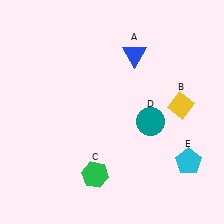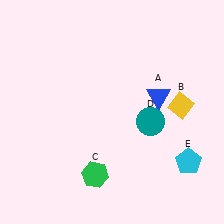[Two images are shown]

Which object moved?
The blue triangle (A) moved down.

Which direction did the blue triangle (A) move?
The blue triangle (A) moved down.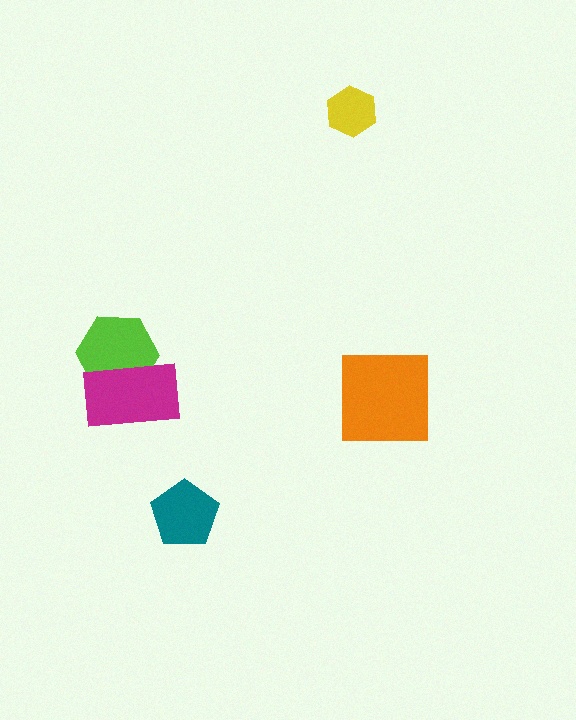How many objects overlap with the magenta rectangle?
1 object overlaps with the magenta rectangle.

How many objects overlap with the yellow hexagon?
0 objects overlap with the yellow hexagon.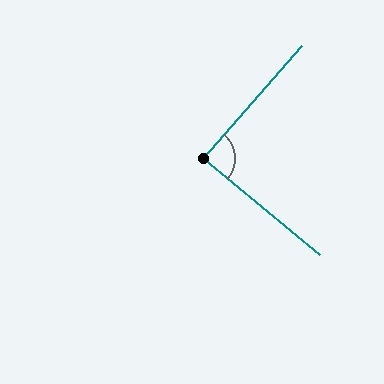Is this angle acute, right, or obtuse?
It is approximately a right angle.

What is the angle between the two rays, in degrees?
Approximately 89 degrees.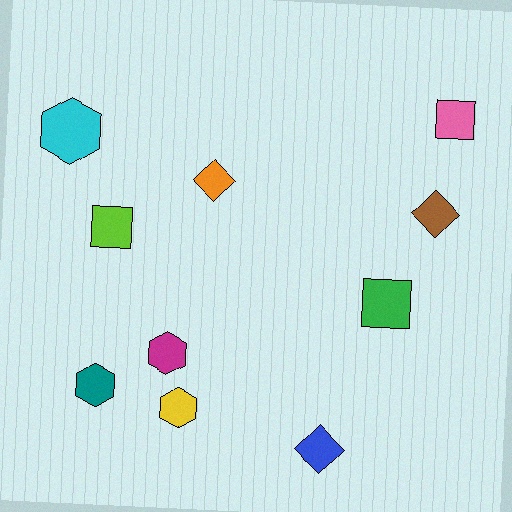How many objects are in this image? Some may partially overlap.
There are 10 objects.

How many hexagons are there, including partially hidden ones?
There are 4 hexagons.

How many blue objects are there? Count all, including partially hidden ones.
There is 1 blue object.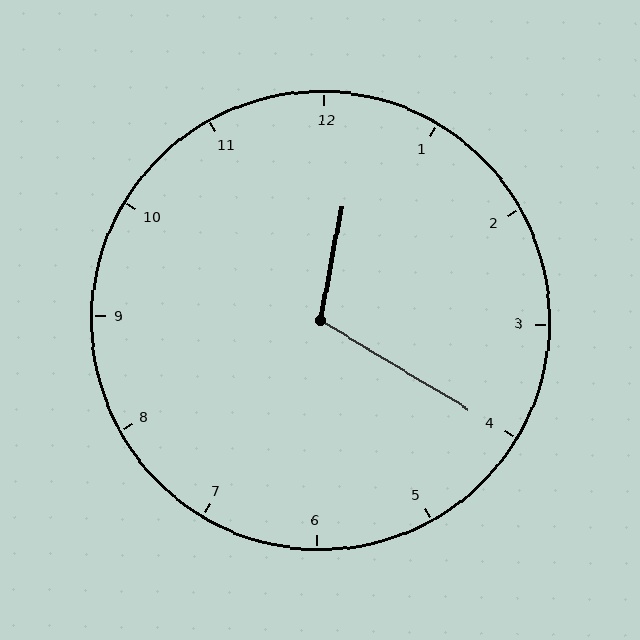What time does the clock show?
12:20.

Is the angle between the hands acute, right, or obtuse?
It is obtuse.